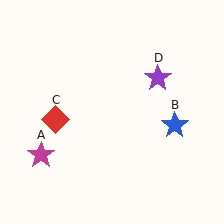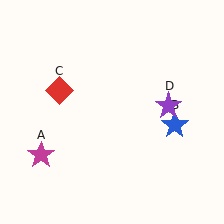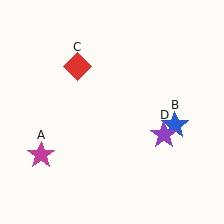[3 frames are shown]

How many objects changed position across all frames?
2 objects changed position: red diamond (object C), purple star (object D).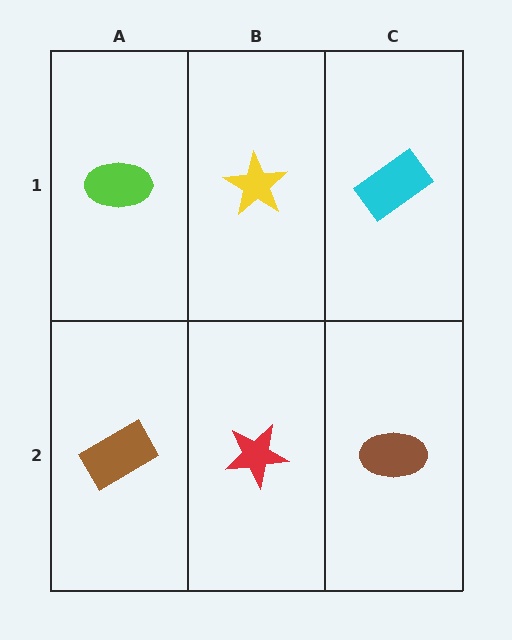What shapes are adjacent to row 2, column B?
A yellow star (row 1, column B), a brown rectangle (row 2, column A), a brown ellipse (row 2, column C).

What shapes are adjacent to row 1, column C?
A brown ellipse (row 2, column C), a yellow star (row 1, column B).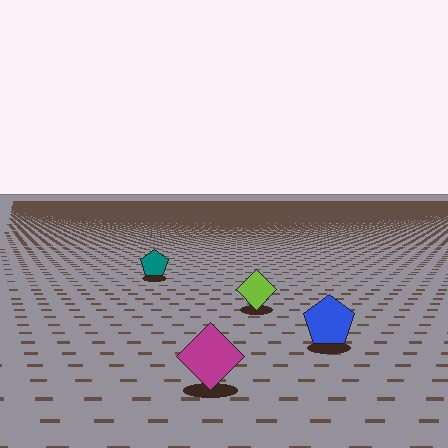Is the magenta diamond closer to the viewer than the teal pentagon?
Yes. The magenta diamond is closer — you can tell from the texture gradient: the ground texture is coarser near it.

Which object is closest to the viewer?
The magenta diamond is closest. The texture marks near it are larger and more spread out.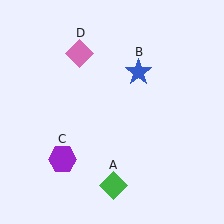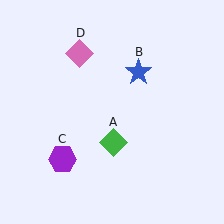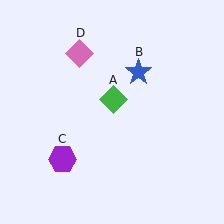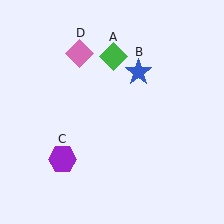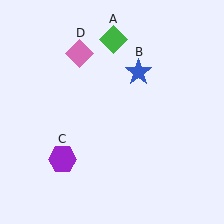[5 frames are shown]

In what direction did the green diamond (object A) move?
The green diamond (object A) moved up.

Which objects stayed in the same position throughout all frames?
Blue star (object B) and purple hexagon (object C) and pink diamond (object D) remained stationary.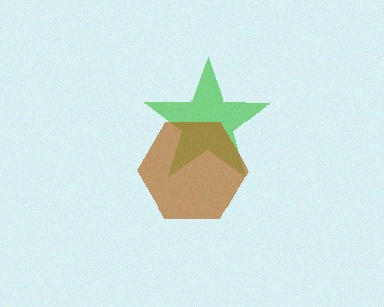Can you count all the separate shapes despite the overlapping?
Yes, there are 2 separate shapes.